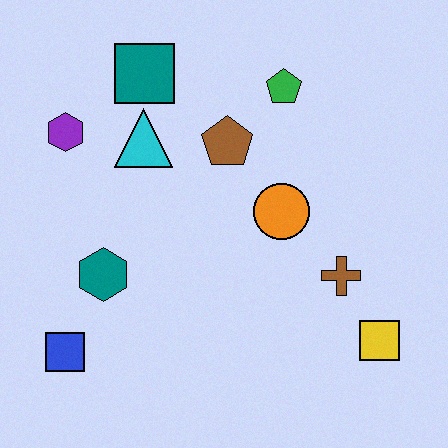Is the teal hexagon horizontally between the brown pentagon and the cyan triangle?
No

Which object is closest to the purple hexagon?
The cyan triangle is closest to the purple hexagon.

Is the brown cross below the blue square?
No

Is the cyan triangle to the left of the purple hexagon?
No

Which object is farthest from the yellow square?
The purple hexagon is farthest from the yellow square.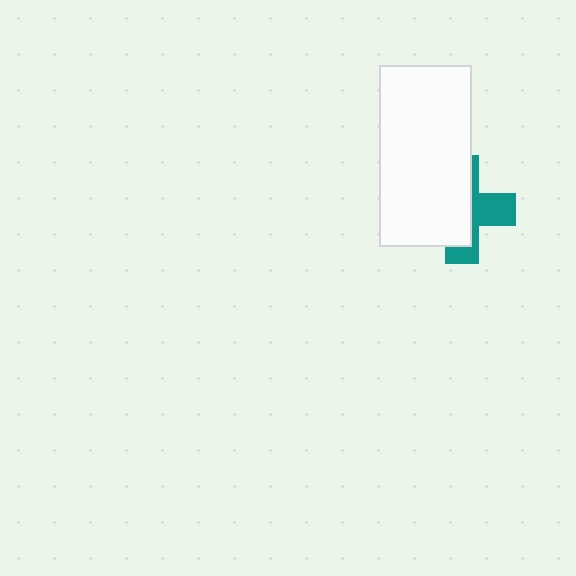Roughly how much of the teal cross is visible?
A small part of it is visible (roughly 40%).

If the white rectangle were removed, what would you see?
You would see the complete teal cross.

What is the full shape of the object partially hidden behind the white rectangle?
The partially hidden object is a teal cross.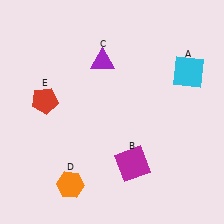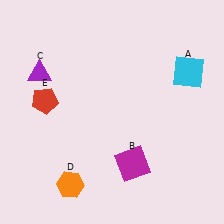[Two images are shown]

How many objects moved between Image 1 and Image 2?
1 object moved between the two images.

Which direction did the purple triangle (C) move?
The purple triangle (C) moved left.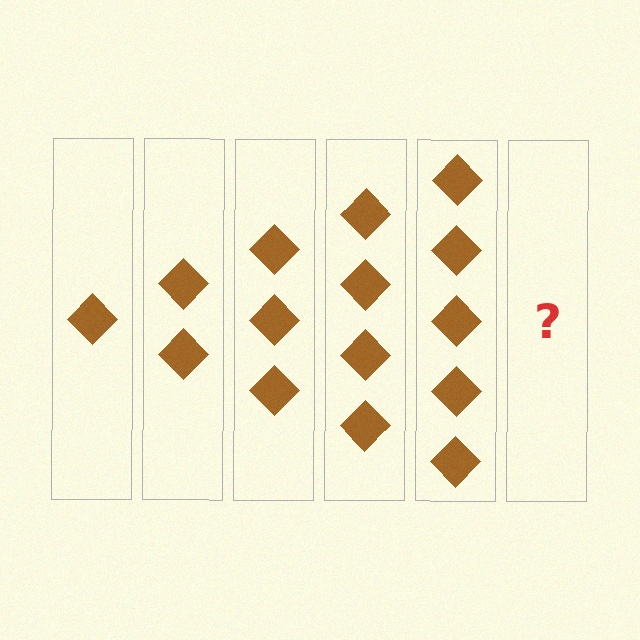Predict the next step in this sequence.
The next step is 6 diamonds.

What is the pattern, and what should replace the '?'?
The pattern is that each step adds one more diamond. The '?' should be 6 diamonds.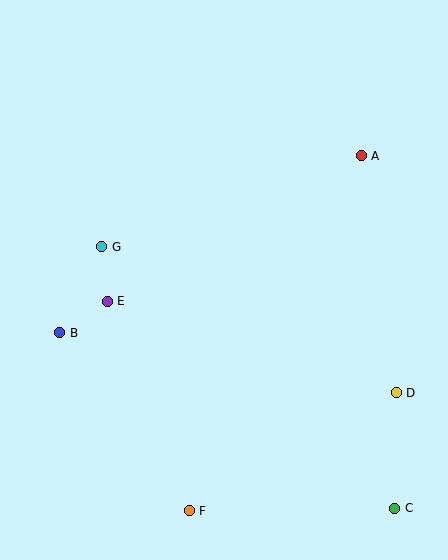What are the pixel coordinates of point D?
Point D is at (396, 393).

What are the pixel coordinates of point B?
Point B is at (60, 333).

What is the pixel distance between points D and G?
The distance between D and G is 328 pixels.